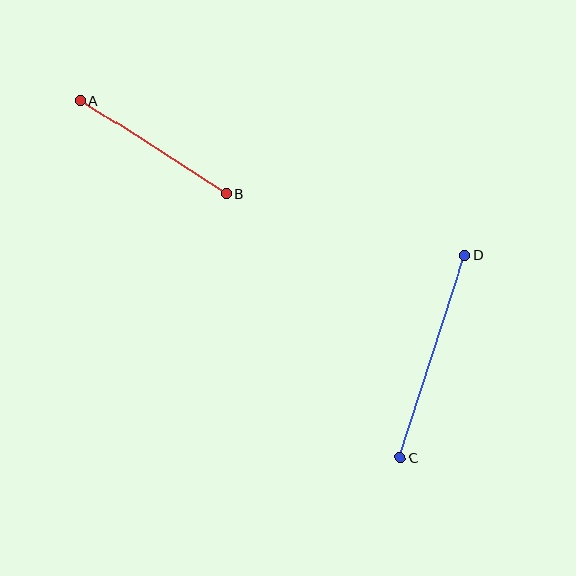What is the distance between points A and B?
The distance is approximately 173 pixels.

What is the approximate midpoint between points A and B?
The midpoint is at approximately (153, 147) pixels.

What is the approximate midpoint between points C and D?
The midpoint is at approximately (433, 356) pixels.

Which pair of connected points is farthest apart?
Points C and D are farthest apart.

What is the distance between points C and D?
The distance is approximately 212 pixels.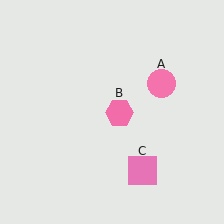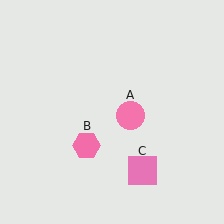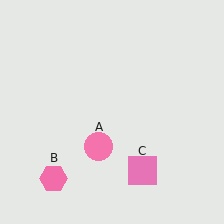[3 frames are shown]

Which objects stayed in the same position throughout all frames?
Pink square (object C) remained stationary.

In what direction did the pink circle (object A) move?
The pink circle (object A) moved down and to the left.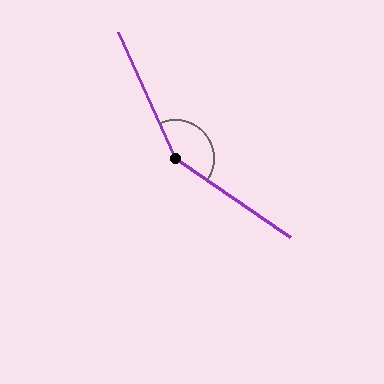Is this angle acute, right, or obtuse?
It is obtuse.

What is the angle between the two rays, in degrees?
Approximately 149 degrees.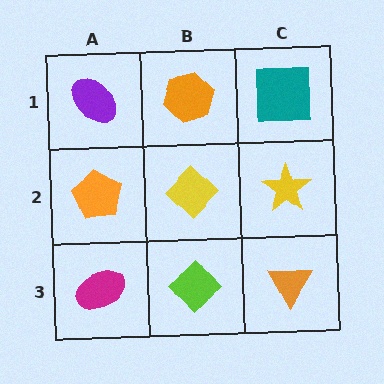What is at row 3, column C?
An orange triangle.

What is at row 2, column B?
A yellow diamond.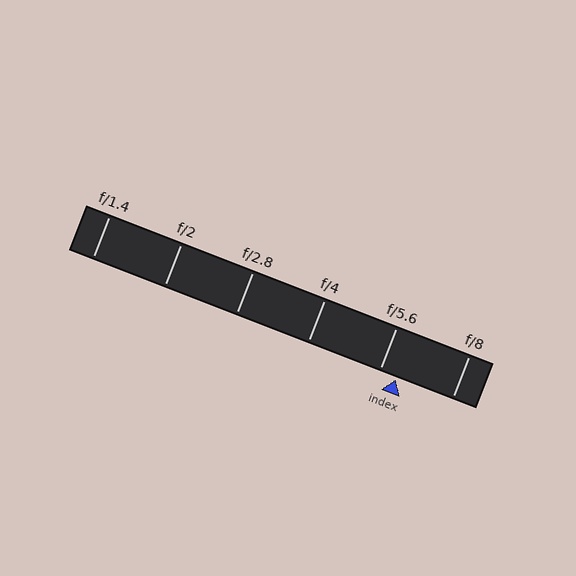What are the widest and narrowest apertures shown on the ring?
The widest aperture shown is f/1.4 and the narrowest is f/8.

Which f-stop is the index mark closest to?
The index mark is closest to f/5.6.